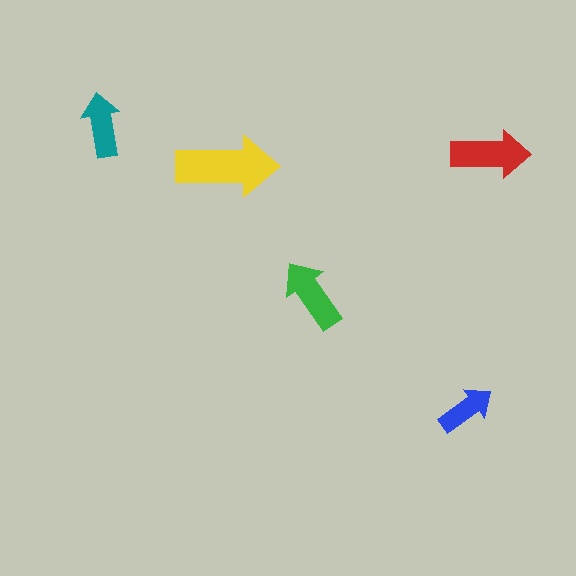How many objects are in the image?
There are 5 objects in the image.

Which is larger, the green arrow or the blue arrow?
The green one.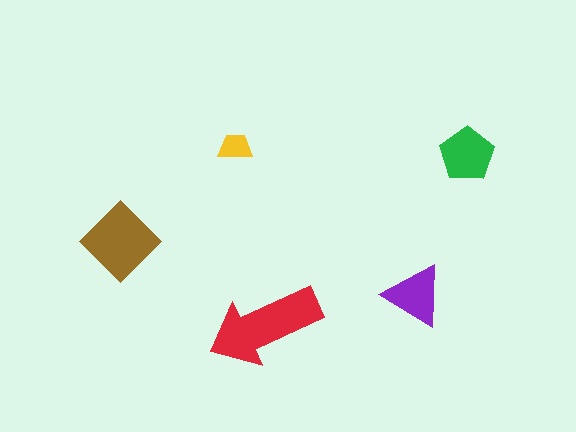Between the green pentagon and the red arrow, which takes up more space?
The red arrow.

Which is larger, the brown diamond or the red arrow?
The red arrow.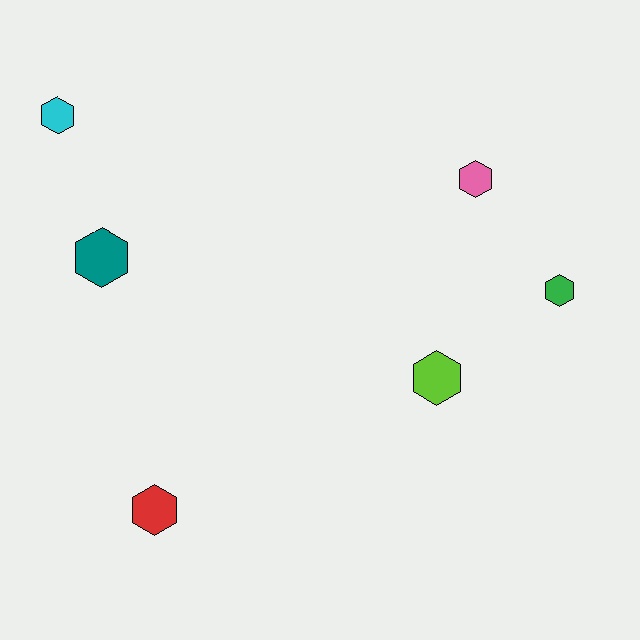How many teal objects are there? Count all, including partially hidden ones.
There is 1 teal object.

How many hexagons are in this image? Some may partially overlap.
There are 6 hexagons.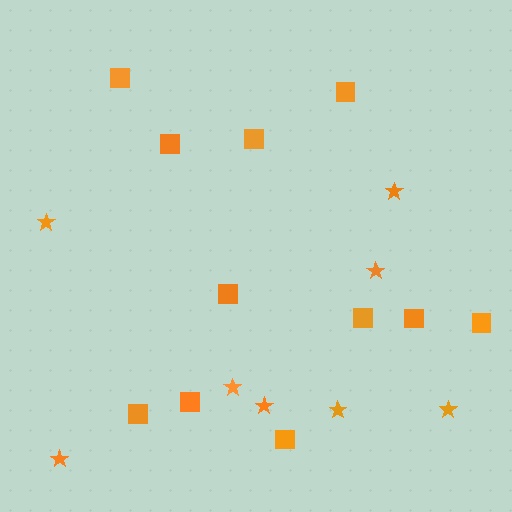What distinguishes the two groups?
There are 2 groups: one group of stars (8) and one group of squares (11).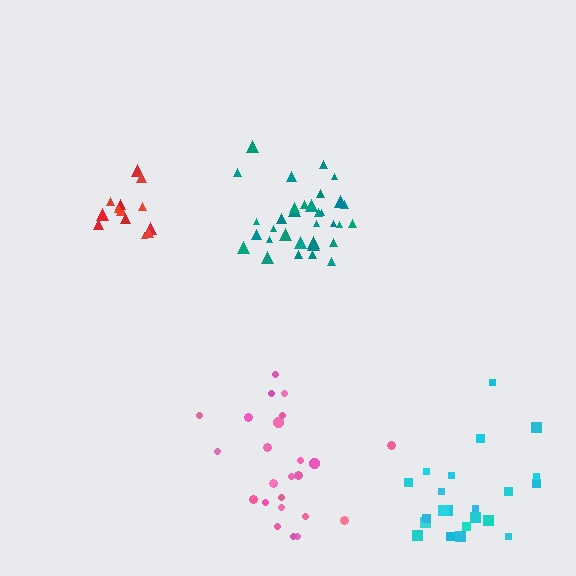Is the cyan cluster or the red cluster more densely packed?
Red.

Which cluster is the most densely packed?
Teal.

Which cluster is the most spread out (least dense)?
Pink.